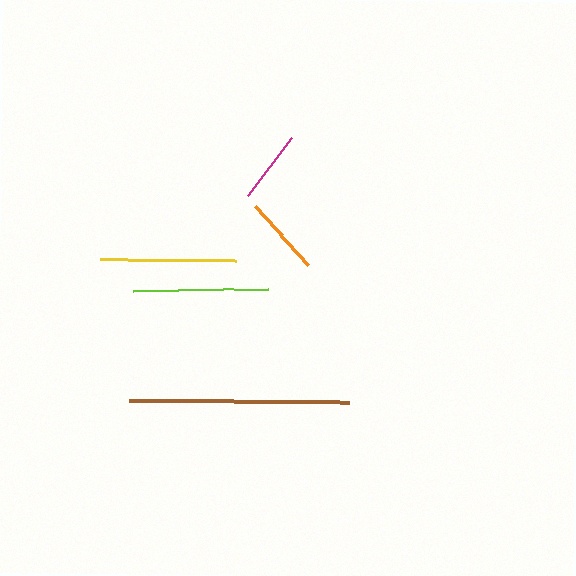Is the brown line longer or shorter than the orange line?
The brown line is longer than the orange line.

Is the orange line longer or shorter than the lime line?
The lime line is longer than the orange line.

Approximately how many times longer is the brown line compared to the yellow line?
The brown line is approximately 1.6 times the length of the yellow line.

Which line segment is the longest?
The brown line is the longest at approximately 220 pixels.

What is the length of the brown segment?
The brown segment is approximately 220 pixels long.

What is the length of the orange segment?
The orange segment is approximately 80 pixels long.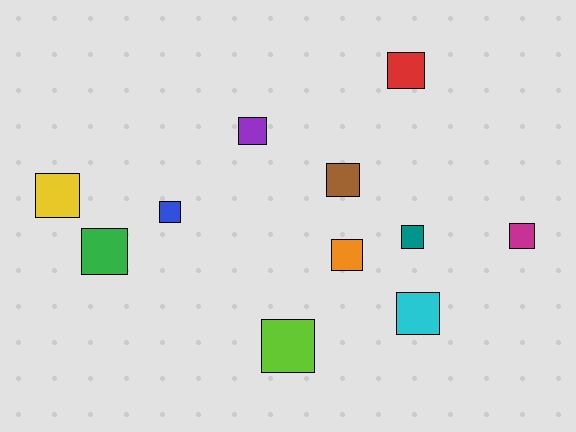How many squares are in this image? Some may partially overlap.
There are 11 squares.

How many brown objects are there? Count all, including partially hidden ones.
There is 1 brown object.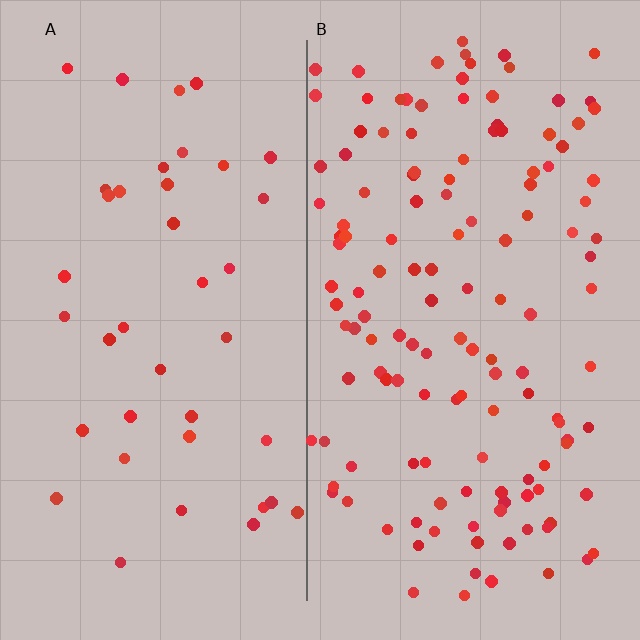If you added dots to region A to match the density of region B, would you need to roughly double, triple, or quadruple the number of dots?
Approximately triple.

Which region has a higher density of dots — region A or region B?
B (the right).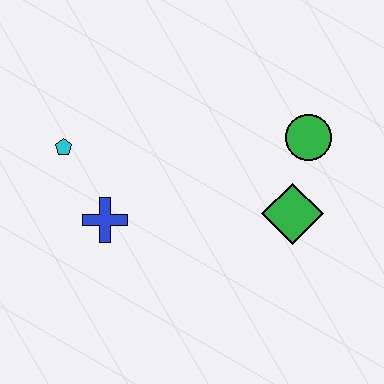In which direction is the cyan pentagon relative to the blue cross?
The cyan pentagon is above the blue cross.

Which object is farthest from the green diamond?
The cyan pentagon is farthest from the green diamond.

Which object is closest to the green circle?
The green diamond is closest to the green circle.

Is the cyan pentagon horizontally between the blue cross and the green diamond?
No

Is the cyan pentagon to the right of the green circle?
No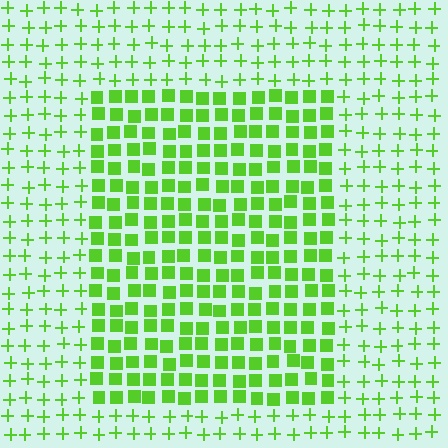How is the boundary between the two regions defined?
The boundary is defined by a change in element shape: squares inside vs. plus signs outside. All elements share the same color and spacing.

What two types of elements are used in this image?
The image uses squares inside the rectangle region and plus signs outside it.